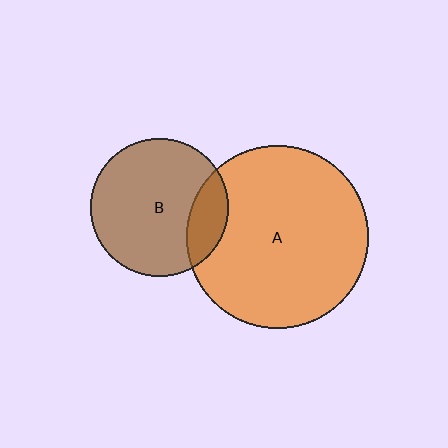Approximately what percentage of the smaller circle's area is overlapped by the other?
Approximately 20%.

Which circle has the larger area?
Circle A (orange).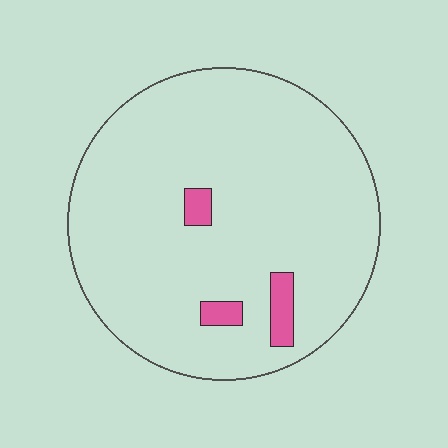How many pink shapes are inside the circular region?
3.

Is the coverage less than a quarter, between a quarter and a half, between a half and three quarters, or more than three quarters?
Less than a quarter.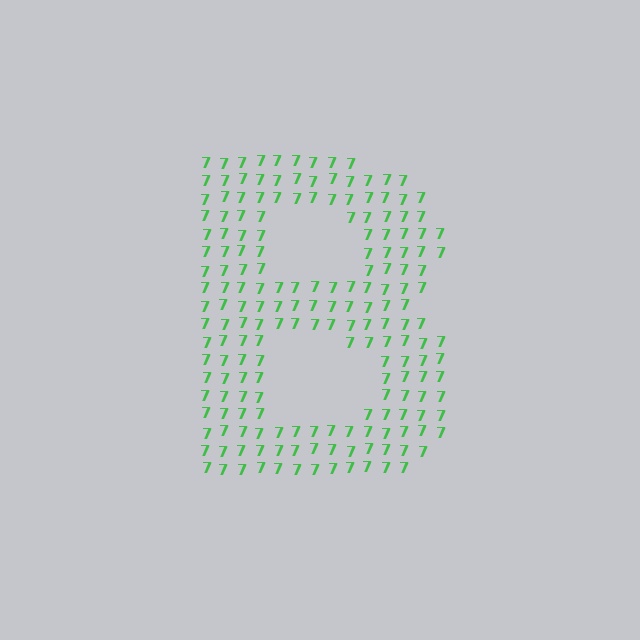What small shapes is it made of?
It is made of small digit 7's.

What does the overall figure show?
The overall figure shows the letter B.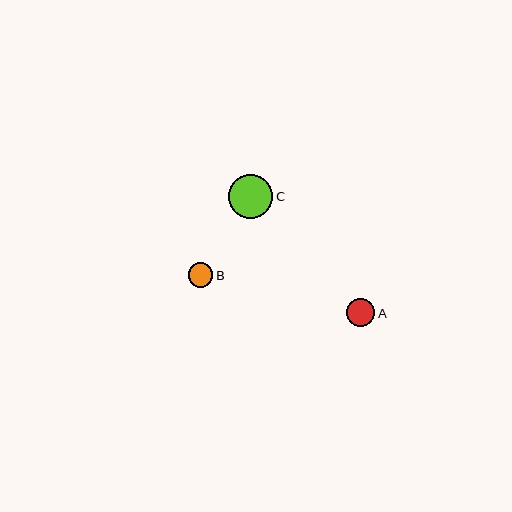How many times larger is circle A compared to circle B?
Circle A is approximately 1.1 times the size of circle B.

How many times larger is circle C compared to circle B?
Circle C is approximately 1.8 times the size of circle B.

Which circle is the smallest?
Circle B is the smallest with a size of approximately 25 pixels.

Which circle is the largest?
Circle C is the largest with a size of approximately 44 pixels.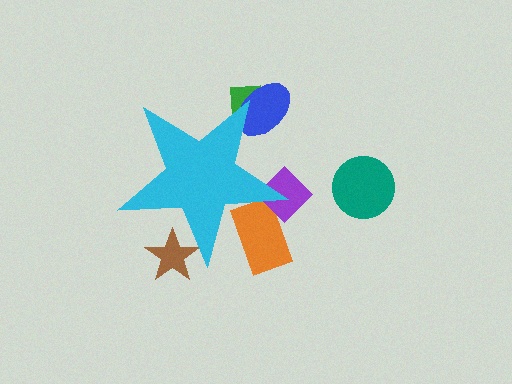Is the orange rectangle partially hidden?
Yes, the orange rectangle is partially hidden behind the cyan star.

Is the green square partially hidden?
Yes, the green square is partially hidden behind the cyan star.